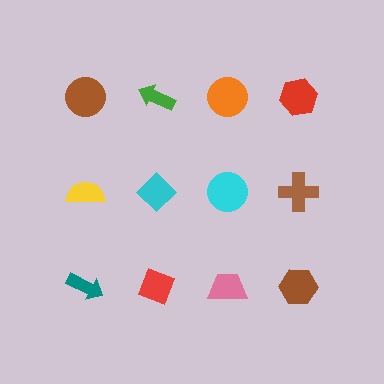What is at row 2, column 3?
A cyan circle.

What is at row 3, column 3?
A pink trapezoid.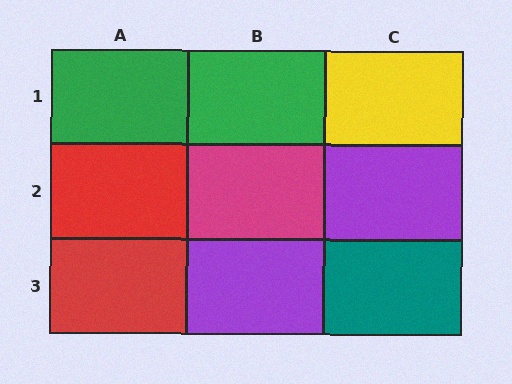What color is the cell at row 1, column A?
Green.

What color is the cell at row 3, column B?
Purple.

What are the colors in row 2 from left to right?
Red, magenta, purple.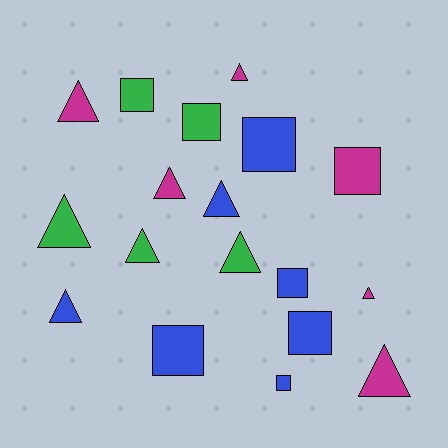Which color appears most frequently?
Blue, with 7 objects.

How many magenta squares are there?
There is 1 magenta square.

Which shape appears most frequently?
Triangle, with 10 objects.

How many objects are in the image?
There are 18 objects.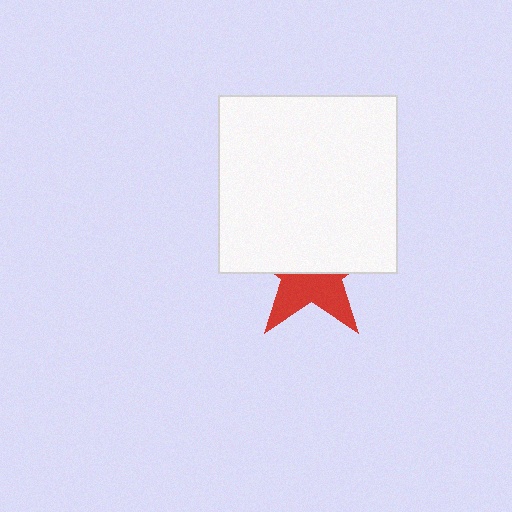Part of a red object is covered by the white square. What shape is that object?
It is a star.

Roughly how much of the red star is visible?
A small part of it is visible (roughly 41%).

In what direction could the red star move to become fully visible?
The red star could move down. That would shift it out from behind the white square entirely.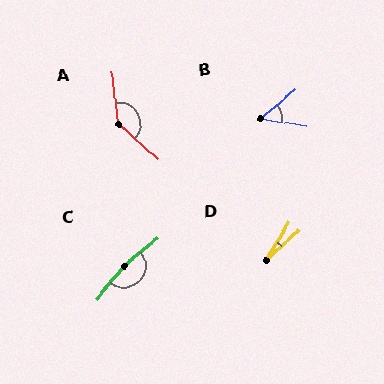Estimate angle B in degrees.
Approximately 48 degrees.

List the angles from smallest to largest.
D (16°), B (48°), A (139°), C (169°).